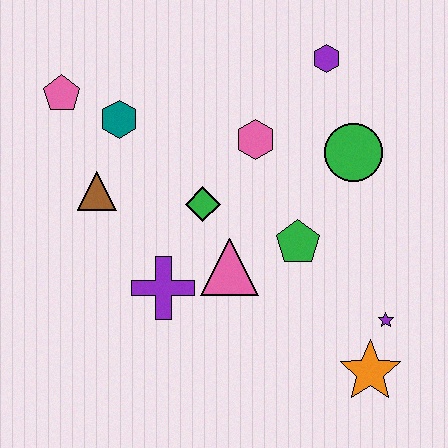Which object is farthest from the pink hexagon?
The orange star is farthest from the pink hexagon.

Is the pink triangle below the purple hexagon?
Yes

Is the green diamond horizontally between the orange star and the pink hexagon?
No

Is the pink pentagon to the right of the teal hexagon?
No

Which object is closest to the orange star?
The purple star is closest to the orange star.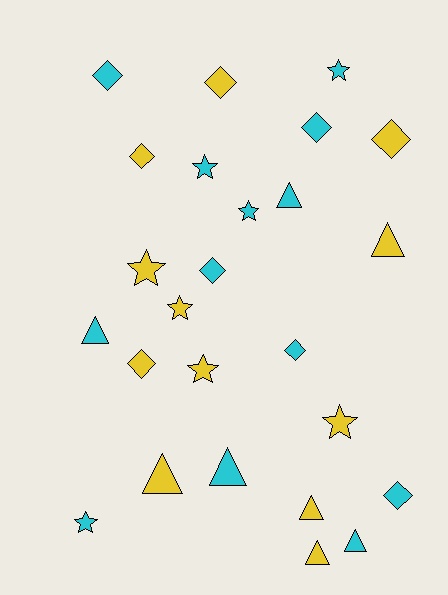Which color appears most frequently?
Cyan, with 13 objects.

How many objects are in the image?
There are 25 objects.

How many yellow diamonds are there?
There are 4 yellow diamonds.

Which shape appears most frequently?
Diamond, with 9 objects.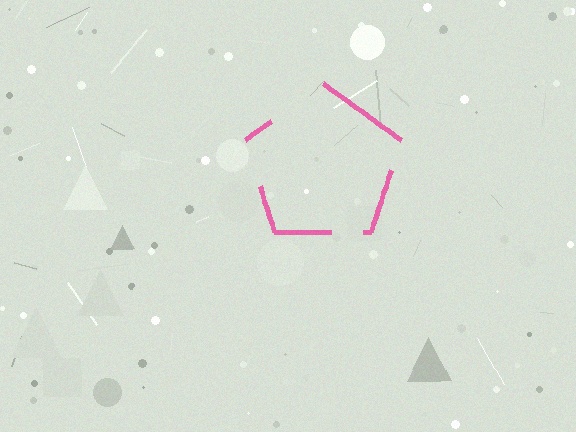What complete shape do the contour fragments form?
The contour fragments form a pentagon.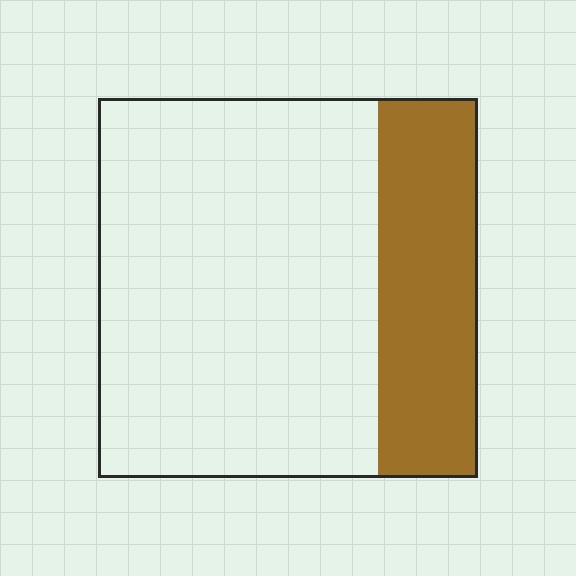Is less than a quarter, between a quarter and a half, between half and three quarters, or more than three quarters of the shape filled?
Between a quarter and a half.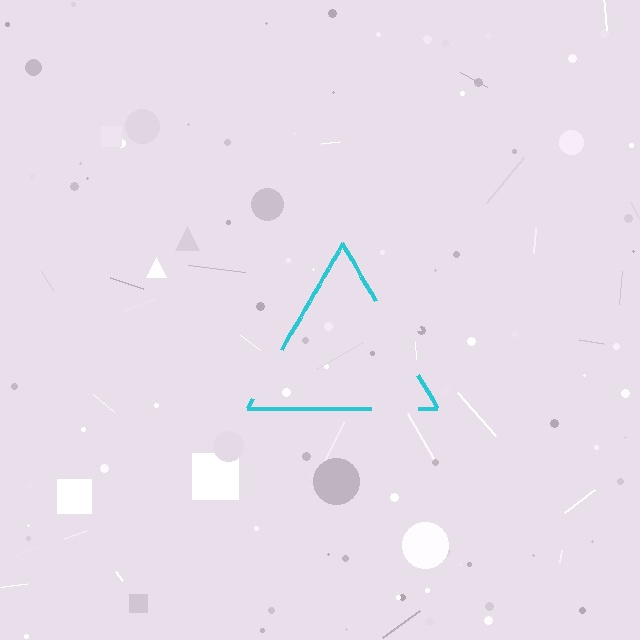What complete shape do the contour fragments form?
The contour fragments form a triangle.